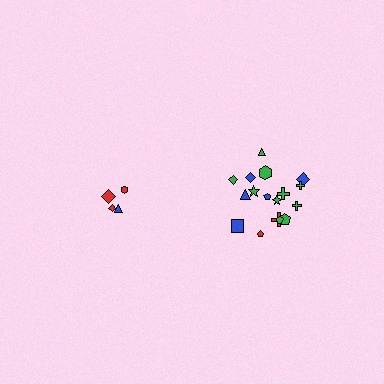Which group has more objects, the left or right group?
The right group.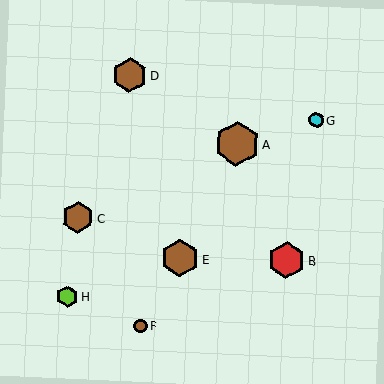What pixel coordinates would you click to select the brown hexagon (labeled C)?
Click at (78, 218) to select the brown hexagon C.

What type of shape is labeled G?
Shape G is a cyan circle.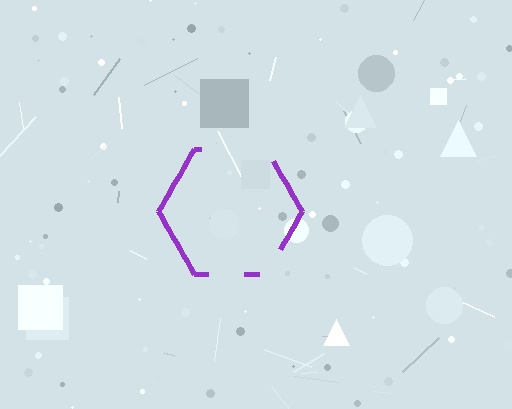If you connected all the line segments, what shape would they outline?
They would outline a hexagon.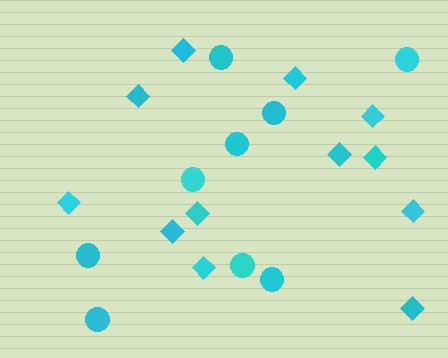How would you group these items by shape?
There are 2 groups: one group of diamonds (12) and one group of circles (9).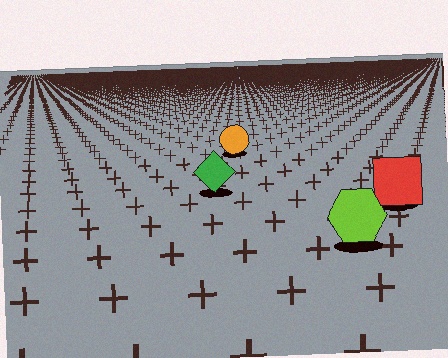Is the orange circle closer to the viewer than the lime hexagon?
No. The lime hexagon is closer — you can tell from the texture gradient: the ground texture is coarser near it.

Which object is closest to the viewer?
The lime hexagon is closest. The texture marks near it are larger and more spread out.